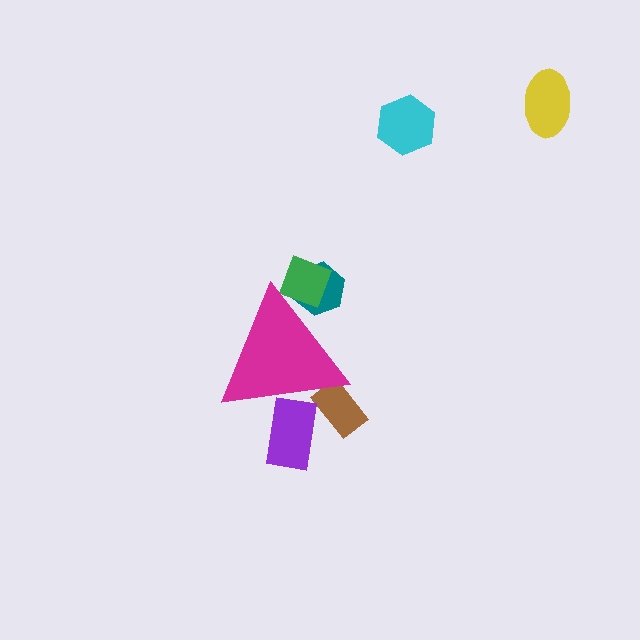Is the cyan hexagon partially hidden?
No, the cyan hexagon is fully visible.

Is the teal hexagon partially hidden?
Yes, the teal hexagon is partially hidden behind the magenta triangle.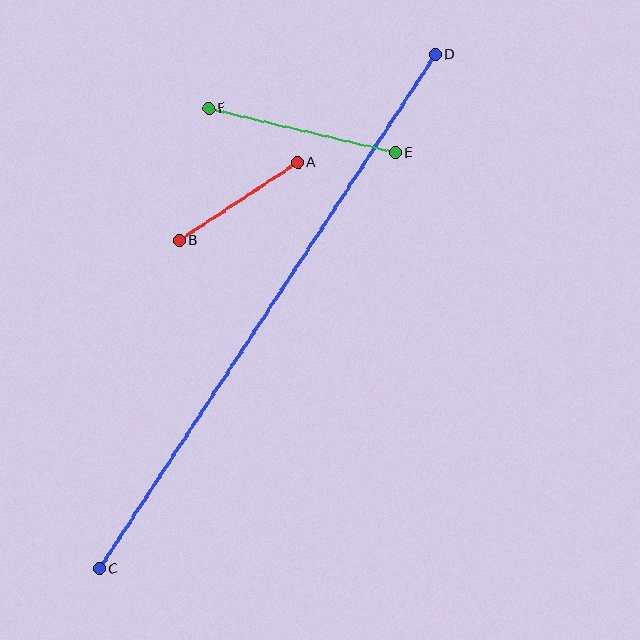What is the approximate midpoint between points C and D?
The midpoint is at approximately (267, 312) pixels.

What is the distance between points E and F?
The distance is approximately 191 pixels.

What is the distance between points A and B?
The distance is approximately 142 pixels.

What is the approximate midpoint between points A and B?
The midpoint is at approximately (238, 202) pixels.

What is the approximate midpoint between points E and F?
The midpoint is at approximately (302, 131) pixels.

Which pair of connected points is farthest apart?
Points C and D are farthest apart.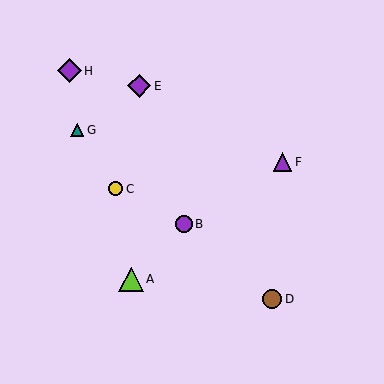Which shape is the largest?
The lime triangle (labeled A) is the largest.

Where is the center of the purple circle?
The center of the purple circle is at (184, 224).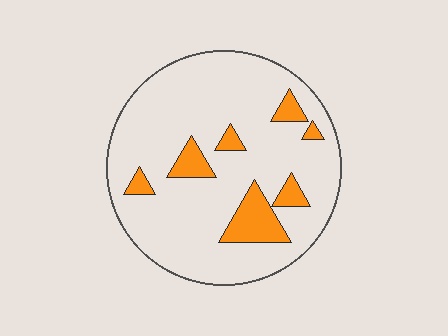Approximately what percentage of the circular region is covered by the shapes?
Approximately 15%.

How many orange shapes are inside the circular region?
7.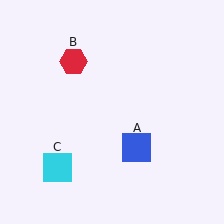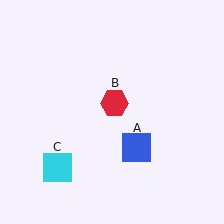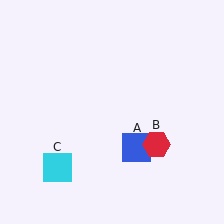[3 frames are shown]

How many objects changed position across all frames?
1 object changed position: red hexagon (object B).